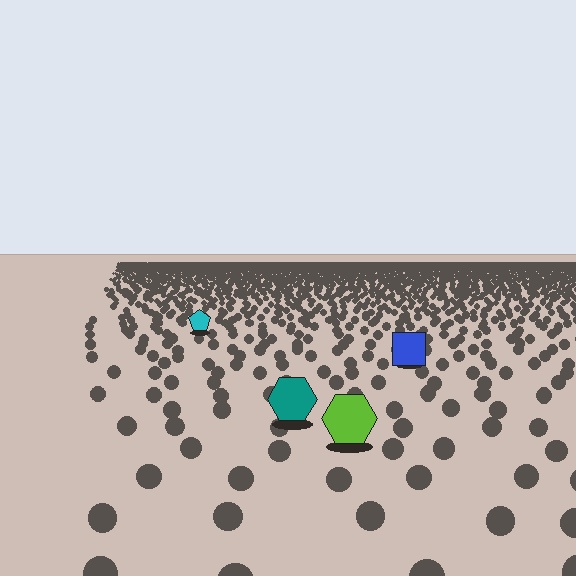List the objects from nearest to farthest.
From nearest to farthest: the lime hexagon, the teal hexagon, the blue square, the cyan pentagon.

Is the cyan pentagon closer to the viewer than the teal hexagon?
No. The teal hexagon is closer — you can tell from the texture gradient: the ground texture is coarser near it.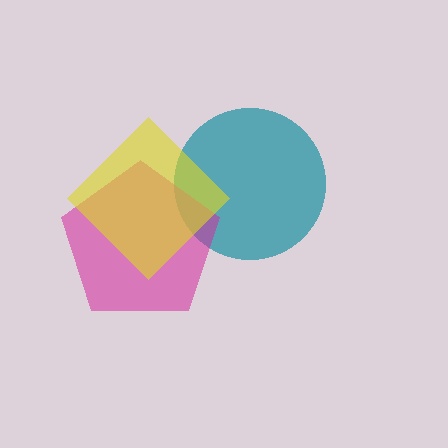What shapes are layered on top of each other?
The layered shapes are: a teal circle, a magenta pentagon, a yellow diamond.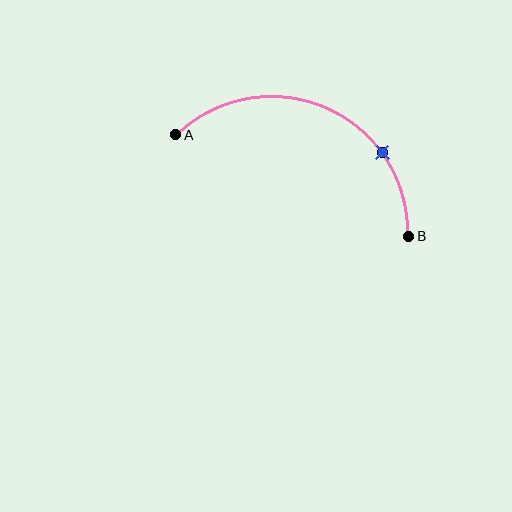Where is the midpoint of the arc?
The arc midpoint is the point on the curve farthest from the straight line joining A and B. It sits above that line.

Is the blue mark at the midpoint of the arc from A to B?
No. The blue mark lies on the arc but is closer to endpoint B. The arc midpoint would be at the point on the curve equidistant along the arc from both A and B.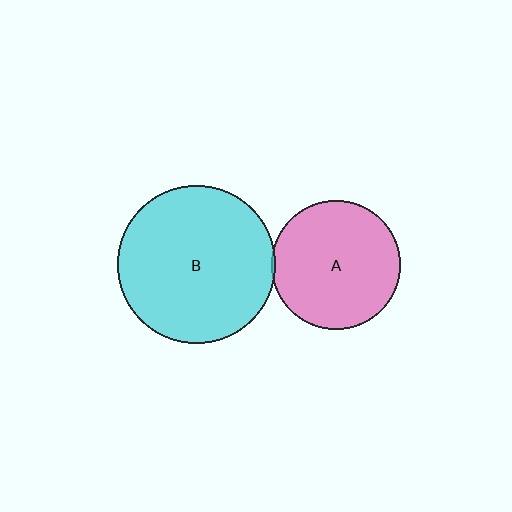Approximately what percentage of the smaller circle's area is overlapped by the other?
Approximately 5%.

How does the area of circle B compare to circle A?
Approximately 1.5 times.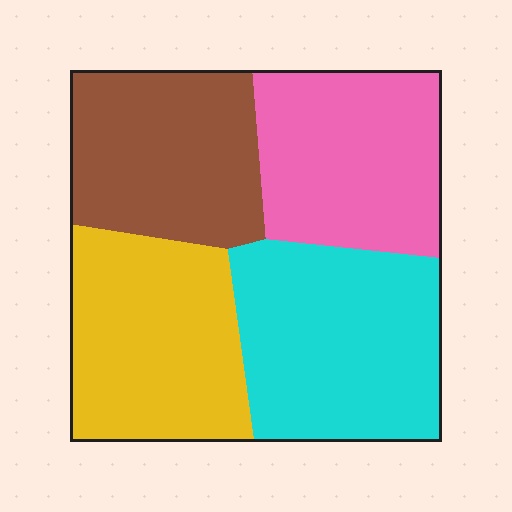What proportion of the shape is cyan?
Cyan takes up about one quarter (1/4) of the shape.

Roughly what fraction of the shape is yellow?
Yellow takes up about one quarter (1/4) of the shape.